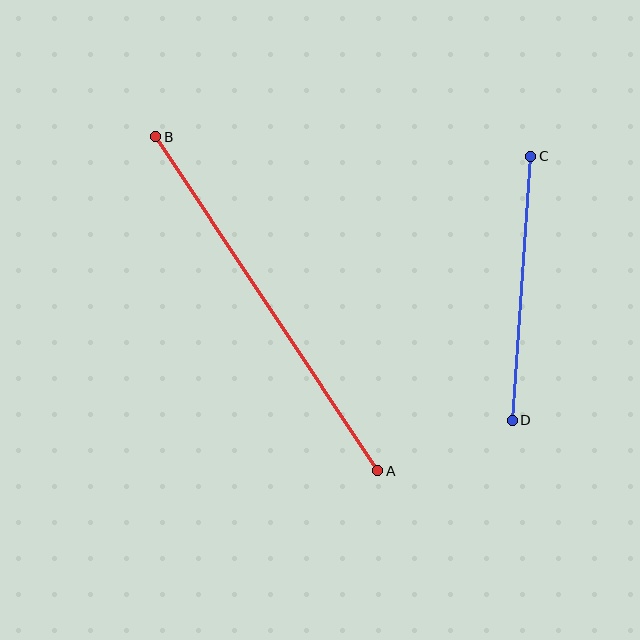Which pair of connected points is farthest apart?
Points A and B are farthest apart.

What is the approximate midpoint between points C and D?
The midpoint is at approximately (522, 288) pixels.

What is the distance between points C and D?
The distance is approximately 265 pixels.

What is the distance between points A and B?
The distance is approximately 401 pixels.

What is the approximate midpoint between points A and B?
The midpoint is at approximately (267, 304) pixels.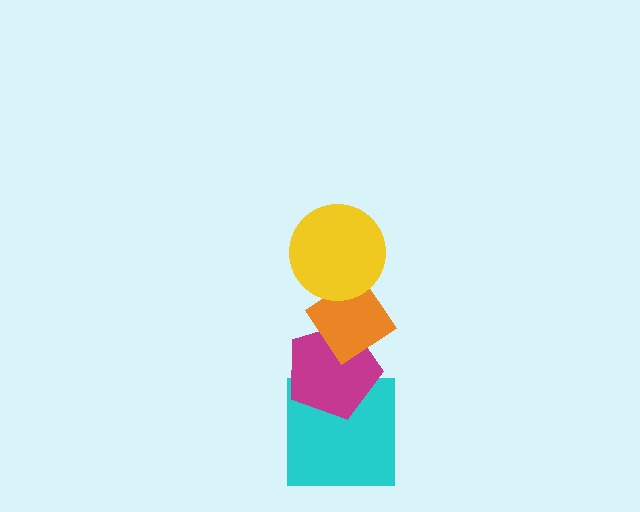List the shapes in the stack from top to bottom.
From top to bottom: the yellow circle, the orange diamond, the magenta pentagon, the cyan square.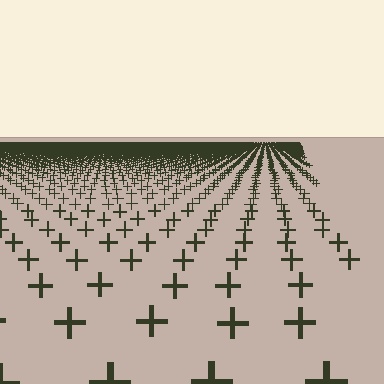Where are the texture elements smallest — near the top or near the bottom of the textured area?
Near the top.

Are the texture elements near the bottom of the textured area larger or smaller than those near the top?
Larger. Near the bottom, elements are closer to the viewer and appear at a bigger on-screen size.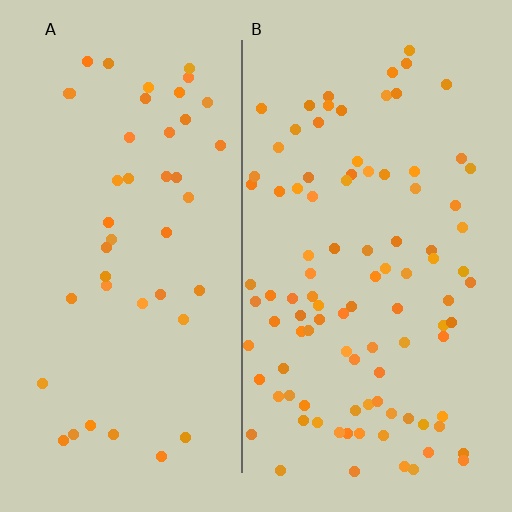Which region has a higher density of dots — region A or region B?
B (the right).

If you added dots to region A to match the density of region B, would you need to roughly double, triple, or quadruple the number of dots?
Approximately double.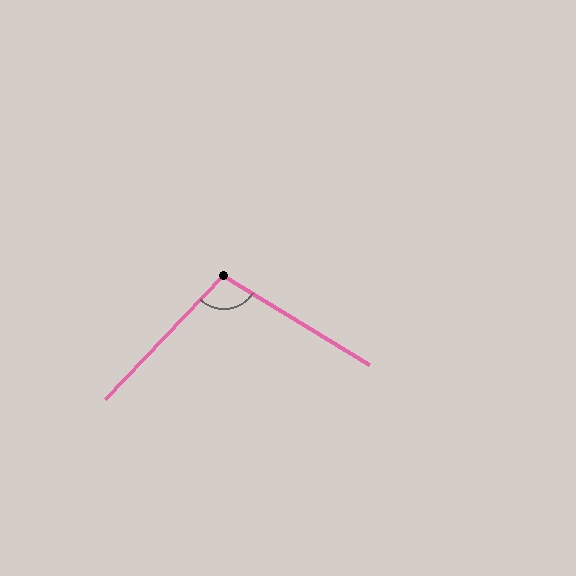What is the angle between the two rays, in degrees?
Approximately 102 degrees.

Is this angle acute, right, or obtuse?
It is obtuse.